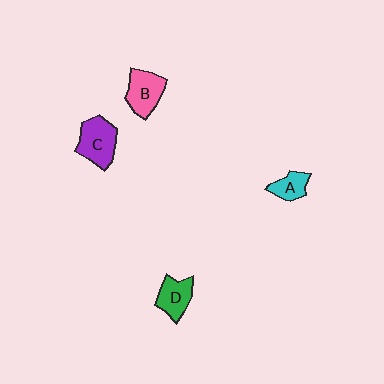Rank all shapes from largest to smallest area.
From largest to smallest: C (purple), B (pink), D (green), A (cyan).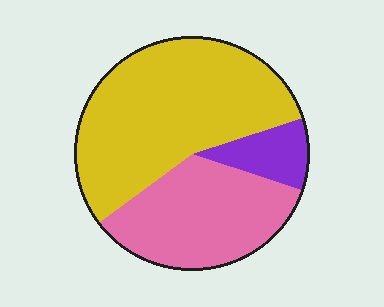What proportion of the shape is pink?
Pink takes up about one third (1/3) of the shape.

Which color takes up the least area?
Purple, at roughly 10%.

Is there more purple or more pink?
Pink.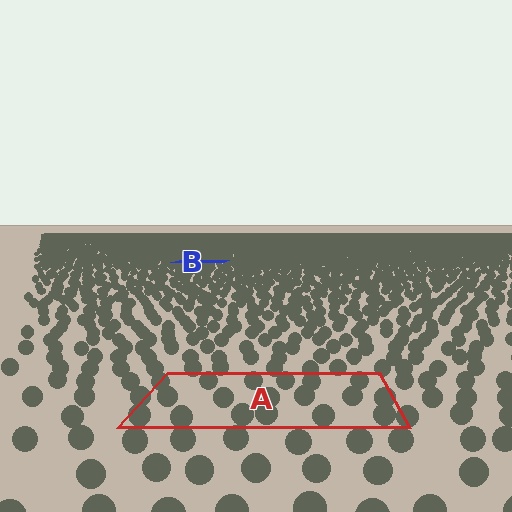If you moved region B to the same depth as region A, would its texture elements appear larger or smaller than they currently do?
They would appear larger. At a closer depth, the same texture elements are projected at a bigger on-screen size.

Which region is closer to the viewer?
Region A is closer. The texture elements there are larger and more spread out.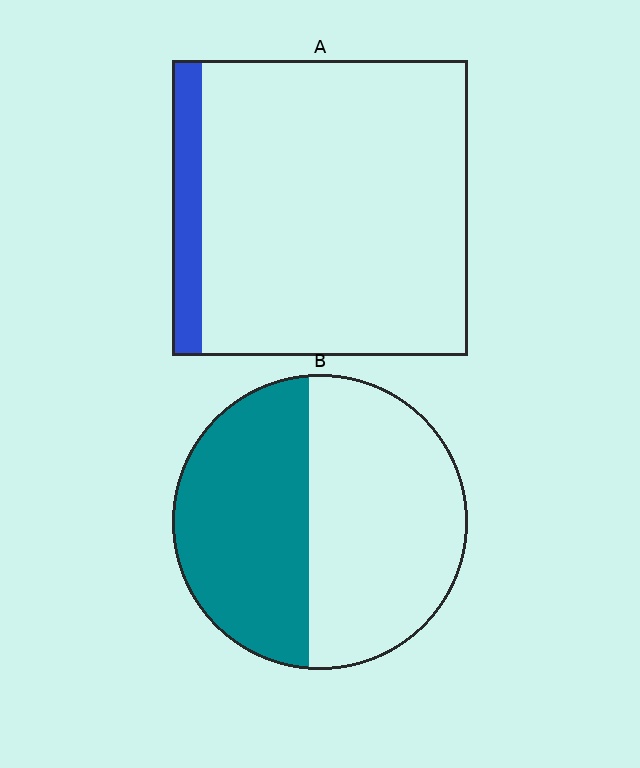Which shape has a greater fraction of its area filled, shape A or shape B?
Shape B.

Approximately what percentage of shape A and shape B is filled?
A is approximately 10% and B is approximately 45%.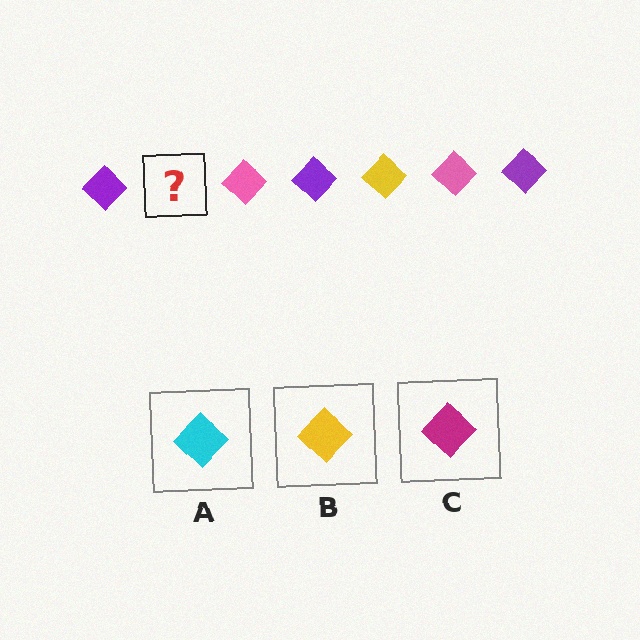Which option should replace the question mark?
Option B.